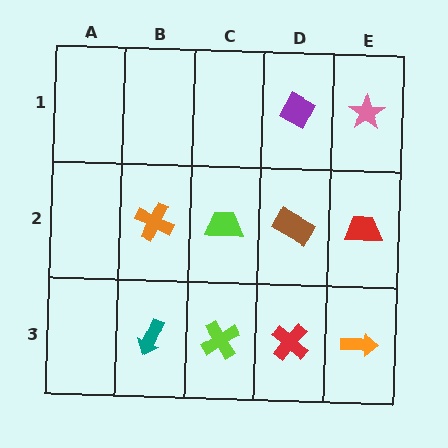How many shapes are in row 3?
4 shapes.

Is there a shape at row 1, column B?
No, that cell is empty.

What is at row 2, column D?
A brown rectangle.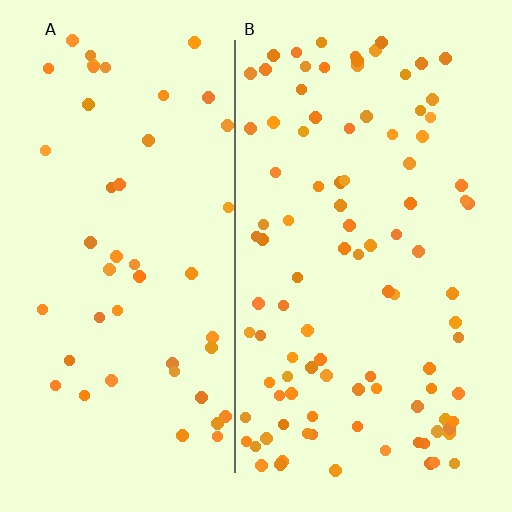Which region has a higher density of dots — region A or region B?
B (the right).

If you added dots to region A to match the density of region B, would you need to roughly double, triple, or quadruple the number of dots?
Approximately double.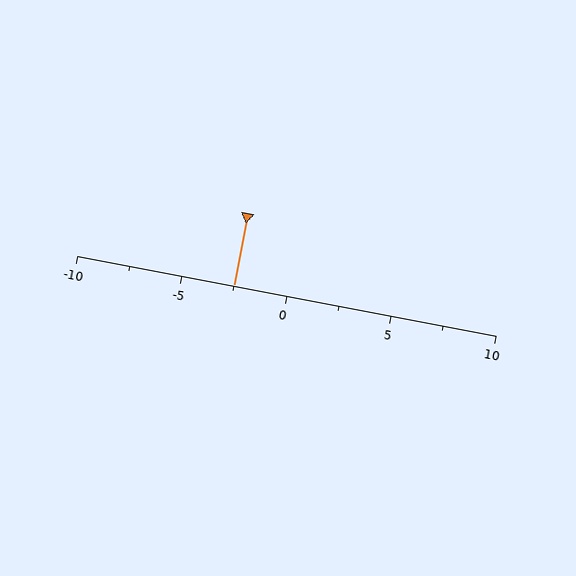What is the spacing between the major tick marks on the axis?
The major ticks are spaced 5 apart.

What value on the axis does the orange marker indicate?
The marker indicates approximately -2.5.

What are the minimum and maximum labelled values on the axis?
The axis runs from -10 to 10.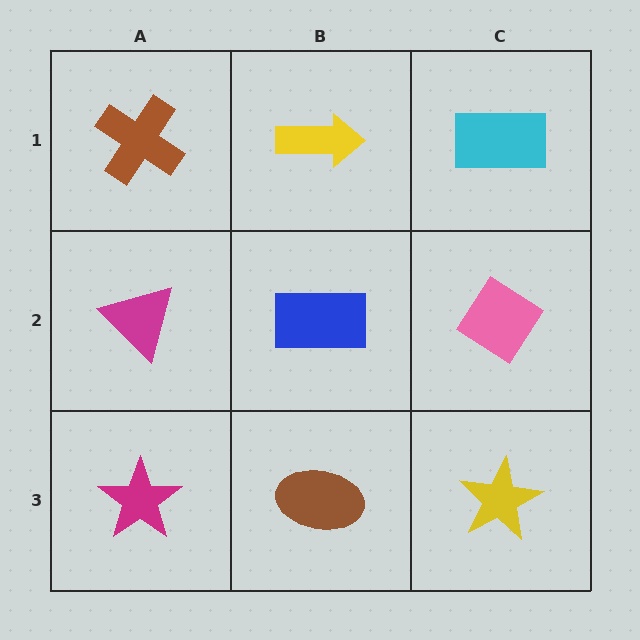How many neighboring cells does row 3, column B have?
3.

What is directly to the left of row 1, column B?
A brown cross.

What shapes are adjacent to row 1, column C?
A pink diamond (row 2, column C), a yellow arrow (row 1, column B).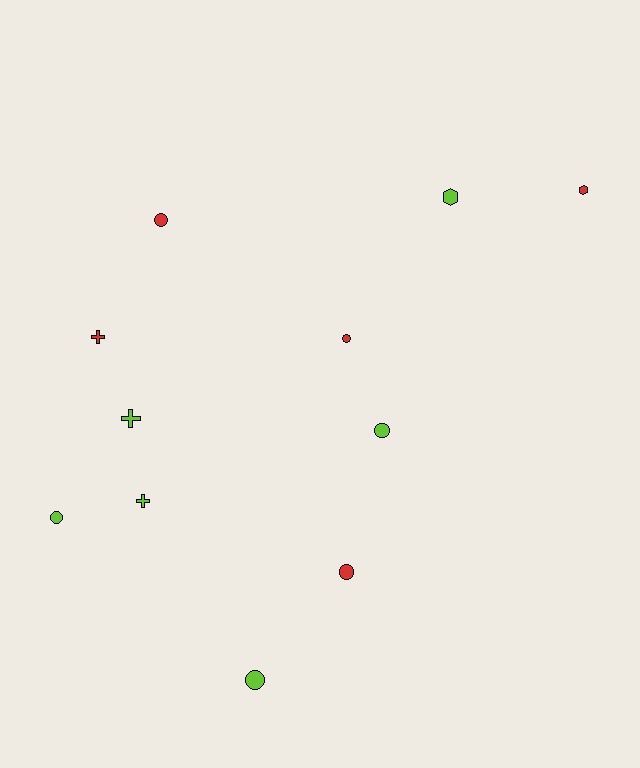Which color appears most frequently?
Lime, with 6 objects.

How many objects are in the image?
There are 11 objects.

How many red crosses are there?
There is 1 red cross.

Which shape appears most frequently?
Circle, with 6 objects.